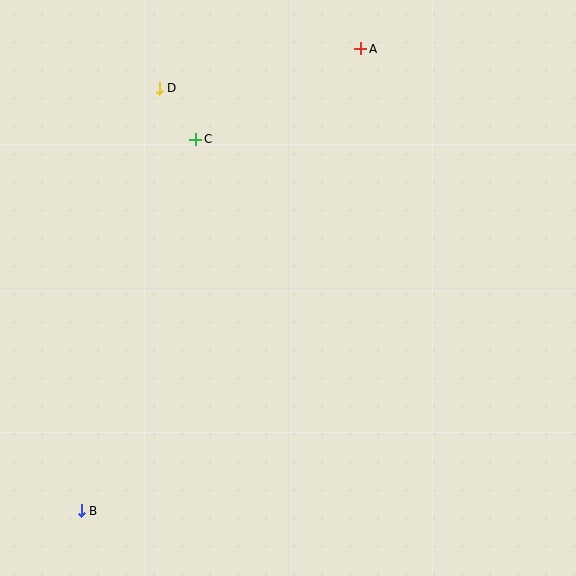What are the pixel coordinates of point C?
Point C is at (196, 139).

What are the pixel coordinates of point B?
Point B is at (81, 511).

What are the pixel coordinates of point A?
Point A is at (361, 49).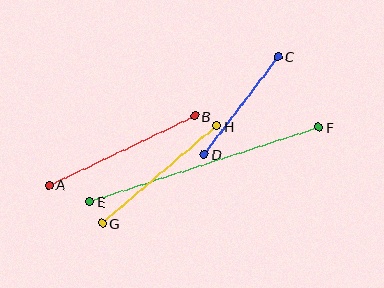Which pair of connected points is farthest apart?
Points E and F are farthest apart.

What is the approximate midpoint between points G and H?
The midpoint is at approximately (159, 175) pixels.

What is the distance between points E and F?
The distance is approximately 241 pixels.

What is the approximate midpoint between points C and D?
The midpoint is at approximately (241, 105) pixels.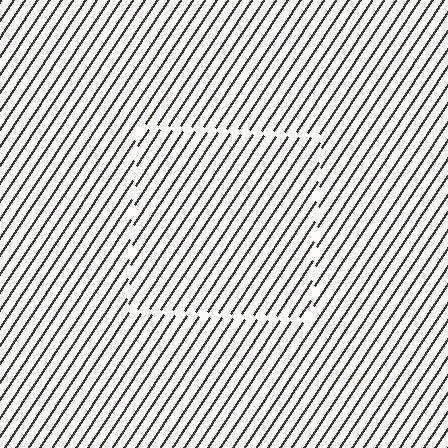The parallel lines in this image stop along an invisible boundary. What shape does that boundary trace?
An illusory square. The interior of the shape contains the same grating, shifted by half a period — the contour is defined by the phase discontinuity where line-ends from the inner and outer gratings abut.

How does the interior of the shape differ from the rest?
The interior of the shape contains the same grating, shifted by half a period — the contour is defined by the phase discontinuity where line-ends from the inner and outer gratings abut.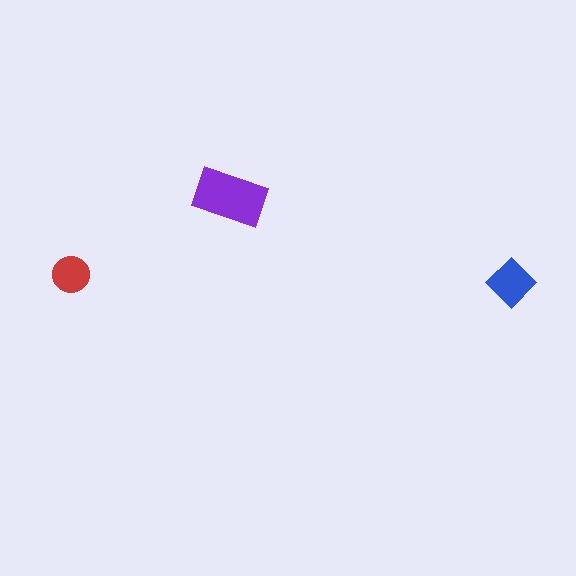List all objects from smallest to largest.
The red circle, the blue diamond, the purple rectangle.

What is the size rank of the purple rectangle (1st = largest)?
1st.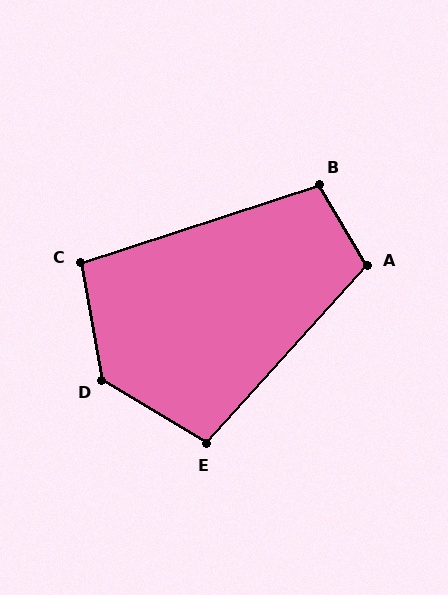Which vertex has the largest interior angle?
D, at approximately 132 degrees.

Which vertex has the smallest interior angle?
C, at approximately 98 degrees.